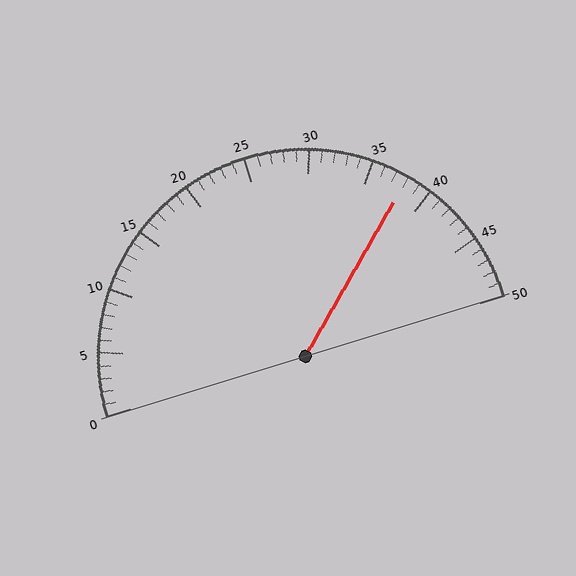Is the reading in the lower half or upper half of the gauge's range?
The reading is in the upper half of the range (0 to 50).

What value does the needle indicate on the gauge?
The needle indicates approximately 38.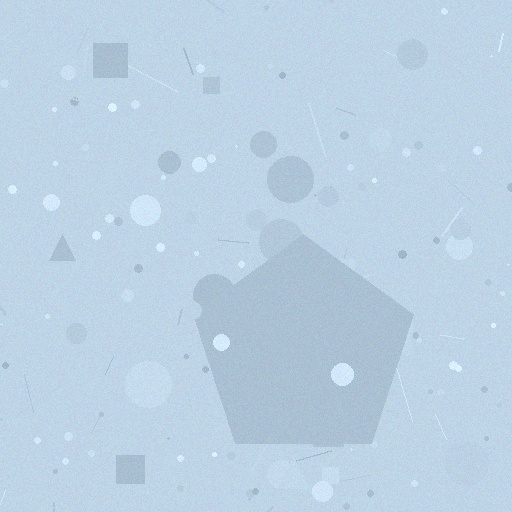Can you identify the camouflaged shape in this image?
The camouflaged shape is a pentagon.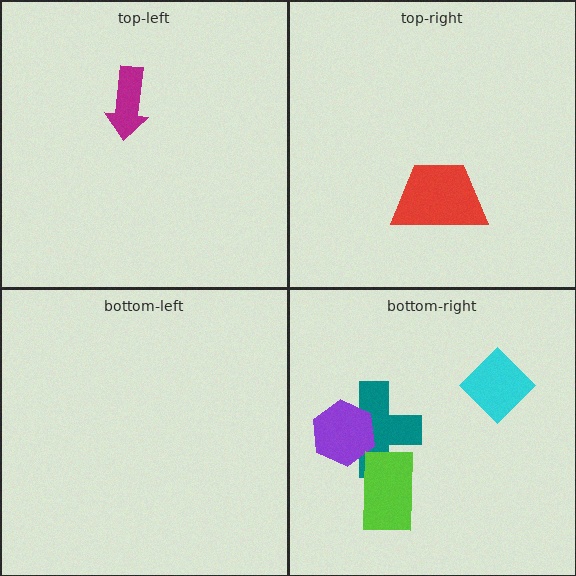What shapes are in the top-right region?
The red trapezoid.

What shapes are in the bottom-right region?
The teal cross, the purple hexagon, the lime rectangle, the cyan diamond.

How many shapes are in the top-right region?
1.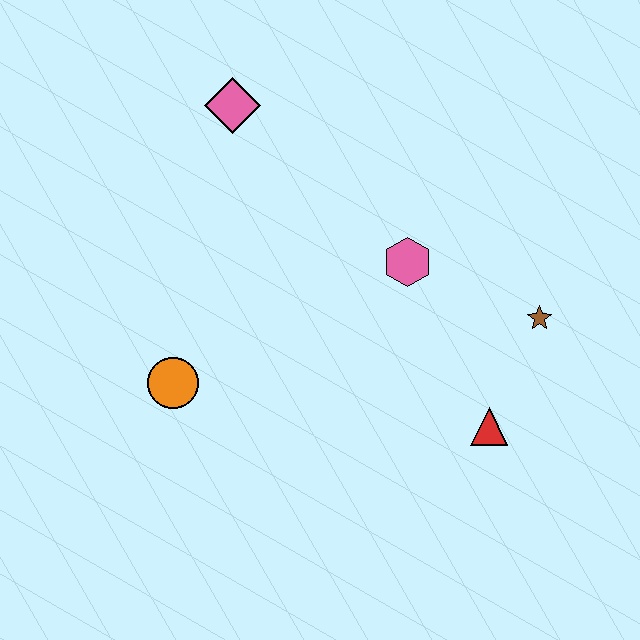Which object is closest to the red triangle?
The brown star is closest to the red triangle.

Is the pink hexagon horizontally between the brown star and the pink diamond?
Yes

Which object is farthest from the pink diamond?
The red triangle is farthest from the pink diamond.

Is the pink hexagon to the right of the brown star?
No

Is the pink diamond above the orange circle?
Yes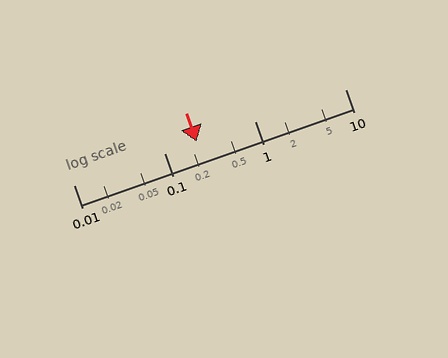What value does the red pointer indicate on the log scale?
The pointer indicates approximately 0.23.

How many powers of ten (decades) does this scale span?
The scale spans 3 decades, from 0.01 to 10.